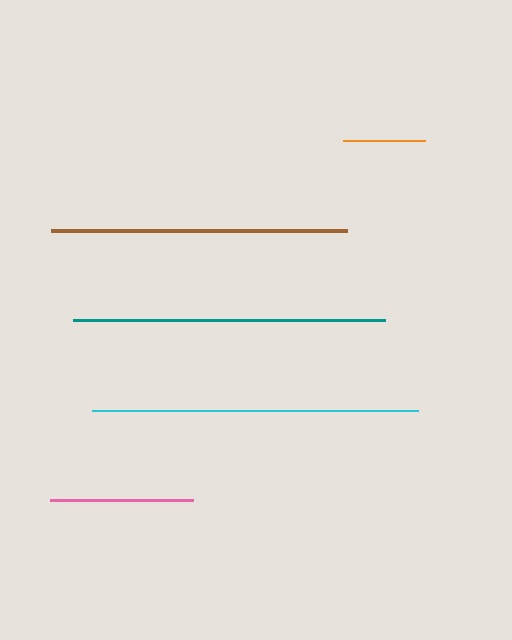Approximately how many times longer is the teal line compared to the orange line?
The teal line is approximately 3.8 times the length of the orange line.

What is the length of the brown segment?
The brown segment is approximately 295 pixels long.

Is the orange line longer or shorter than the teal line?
The teal line is longer than the orange line.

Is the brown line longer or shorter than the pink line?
The brown line is longer than the pink line.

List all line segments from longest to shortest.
From longest to shortest: cyan, teal, brown, pink, orange.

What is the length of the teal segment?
The teal segment is approximately 312 pixels long.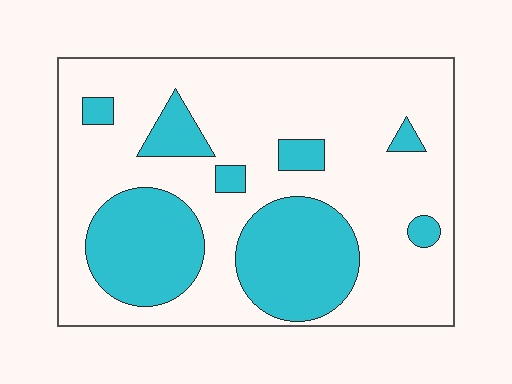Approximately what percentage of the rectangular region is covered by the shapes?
Approximately 30%.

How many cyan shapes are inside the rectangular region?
8.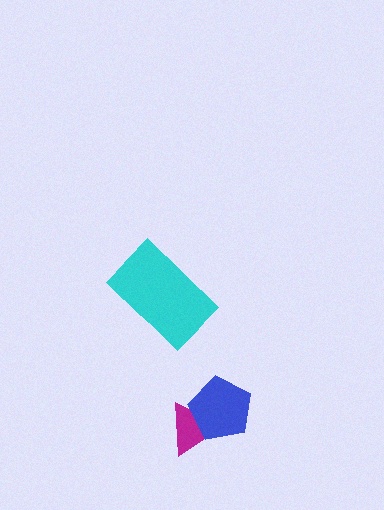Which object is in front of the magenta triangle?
The blue pentagon is in front of the magenta triangle.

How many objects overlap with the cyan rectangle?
0 objects overlap with the cyan rectangle.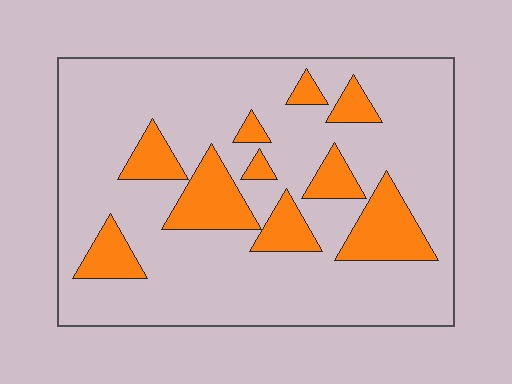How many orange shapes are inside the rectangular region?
10.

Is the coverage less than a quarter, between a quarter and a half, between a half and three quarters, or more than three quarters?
Less than a quarter.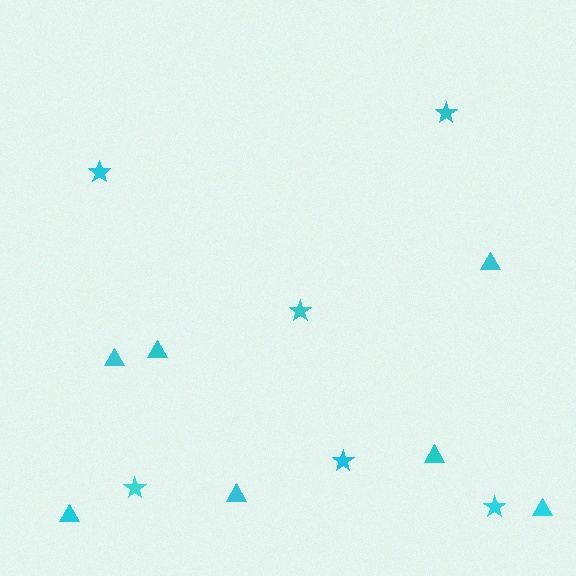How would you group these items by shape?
There are 2 groups: one group of triangles (7) and one group of stars (6).